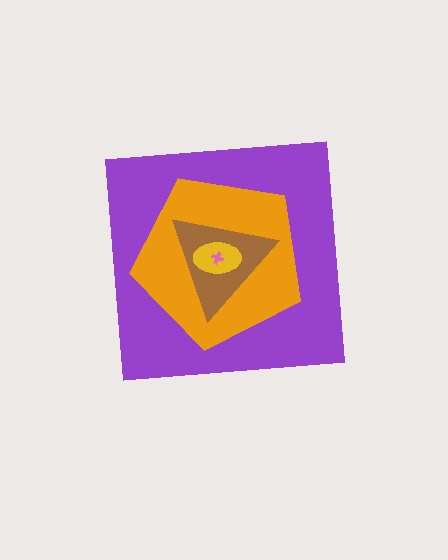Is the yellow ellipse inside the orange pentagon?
Yes.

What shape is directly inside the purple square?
The orange pentagon.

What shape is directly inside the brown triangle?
The yellow ellipse.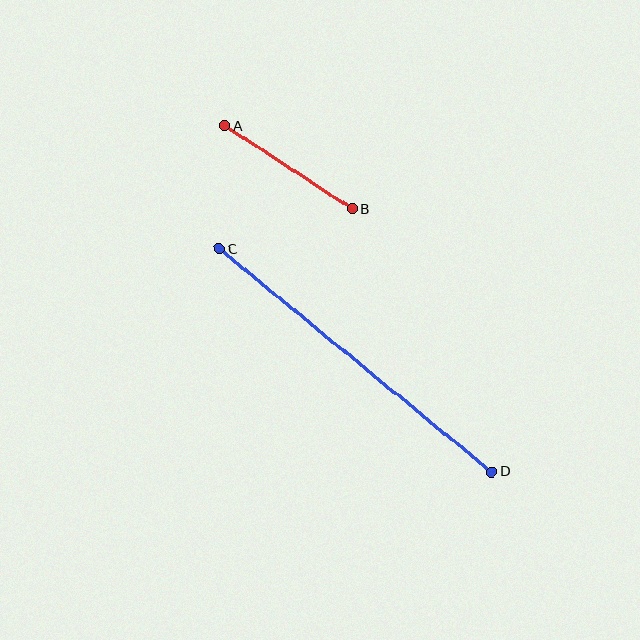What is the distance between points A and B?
The distance is approximately 152 pixels.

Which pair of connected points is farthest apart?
Points C and D are farthest apart.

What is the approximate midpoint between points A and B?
The midpoint is at approximately (288, 167) pixels.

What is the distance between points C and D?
The distance is approximately 352 pixels.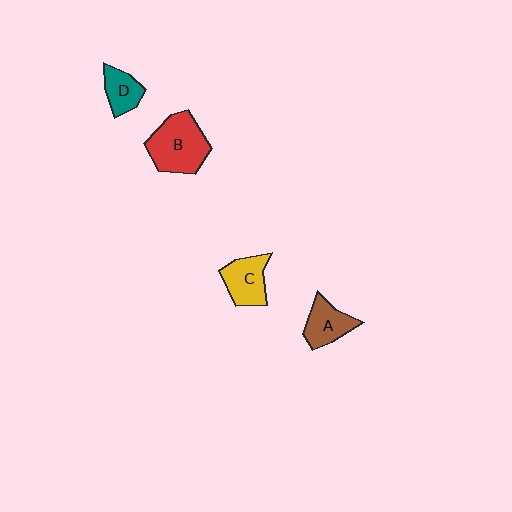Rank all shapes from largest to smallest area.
From largest to smallest: B (red), C (yellow), A (brown), D (teal).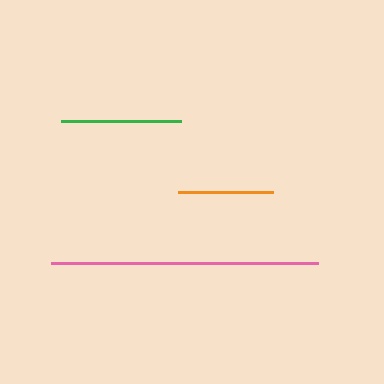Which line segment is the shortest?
The orange line is the shortest at approximately 95 pixels.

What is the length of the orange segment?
The orange segment is approximately 95 pixels long.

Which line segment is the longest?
The pink line is the longest at approximately 266 pixels.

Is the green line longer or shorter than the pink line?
The pink line is longer than the green line.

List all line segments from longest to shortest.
From longest to shortest: pink, green, orange.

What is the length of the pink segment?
The pink segment is approximately 266 pixels long.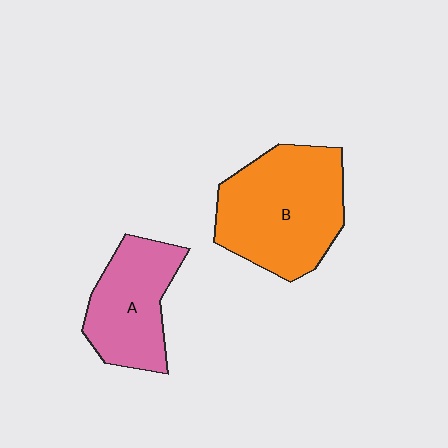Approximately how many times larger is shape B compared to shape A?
Approximately 1.5 times.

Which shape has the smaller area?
Shape A (pink).